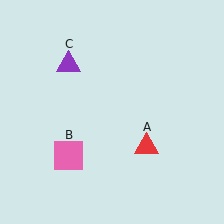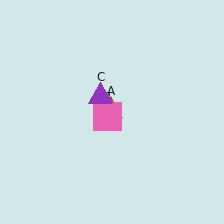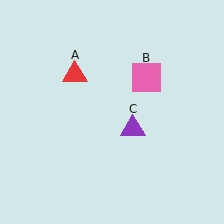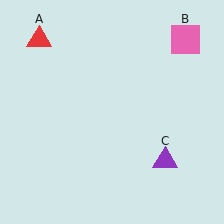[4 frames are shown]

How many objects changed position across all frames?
3 objects changed position: red triangle (object A), pink square (object B), purple triangle (object C).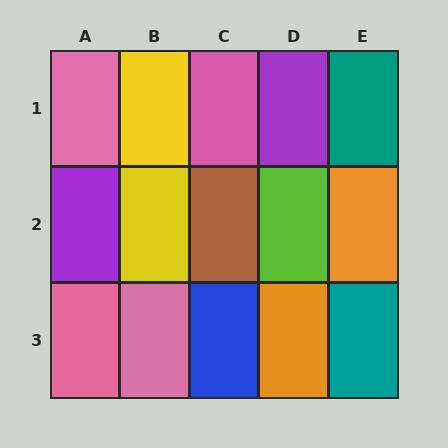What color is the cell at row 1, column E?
Teal.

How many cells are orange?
2 cells are orange.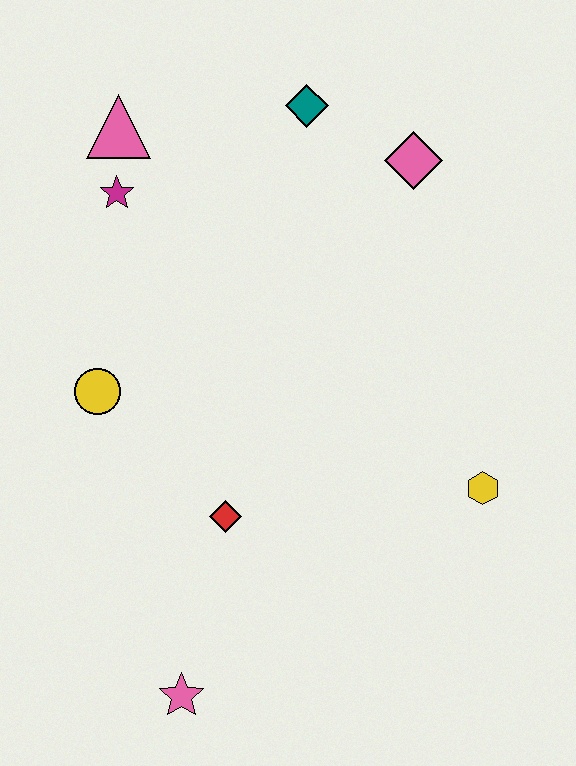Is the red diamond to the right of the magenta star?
Yes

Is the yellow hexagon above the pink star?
Yes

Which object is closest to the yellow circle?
The red diamond is closest to the yellow circle.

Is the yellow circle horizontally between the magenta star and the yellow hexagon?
No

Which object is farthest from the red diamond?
The teal diamond is farthest from the red diamond.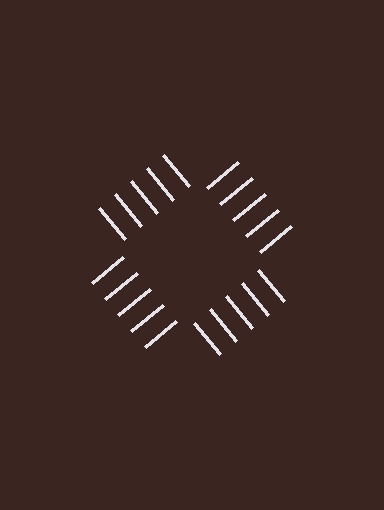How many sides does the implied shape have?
4 sides — the line-ends trace a square.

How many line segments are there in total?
20 — 5 along each of the 4 edges.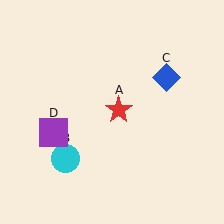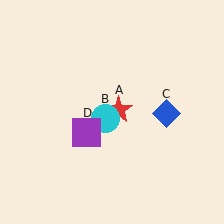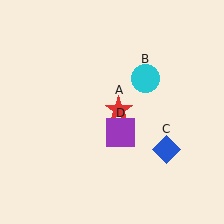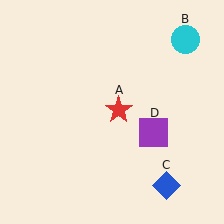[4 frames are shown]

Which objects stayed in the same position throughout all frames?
Red star (object A) remained stationary.